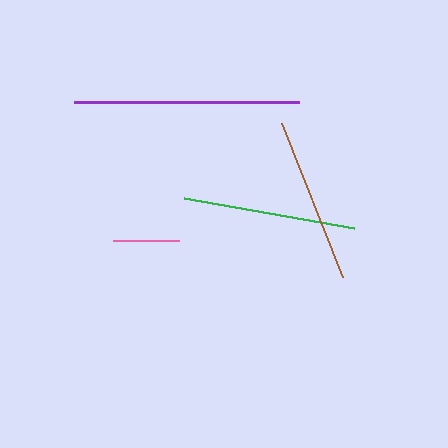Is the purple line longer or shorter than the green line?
The purple line is longer than the green line.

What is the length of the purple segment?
The purple segment is approximately 226 pixels long.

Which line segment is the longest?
The purple line is the longest at approximately 226 pixels.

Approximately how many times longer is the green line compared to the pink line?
The green line is approximately 2.6 times the length of the pink line.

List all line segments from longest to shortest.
From longest to shortest: purple, green, brown, pink.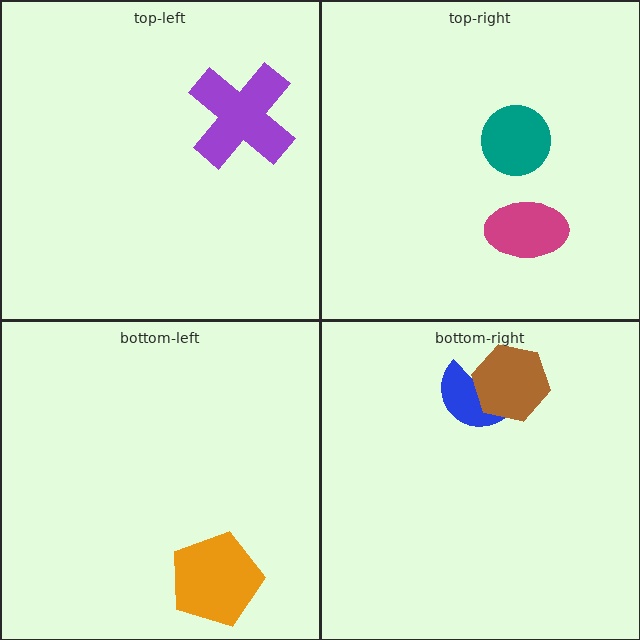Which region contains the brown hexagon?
The bottom-right region.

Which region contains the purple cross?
The top-left region.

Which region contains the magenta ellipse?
The top-right region.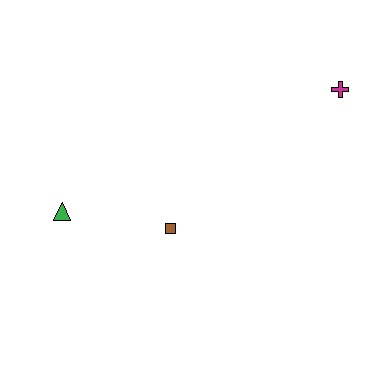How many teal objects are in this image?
There are no teal objects.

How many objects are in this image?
There are 3 objects.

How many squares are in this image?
There is 1 square.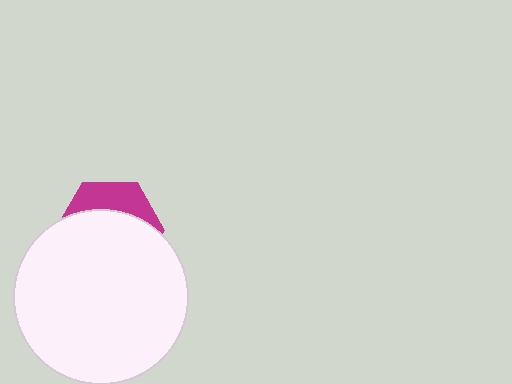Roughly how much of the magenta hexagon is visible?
A small part of it is visible (roughly 30%).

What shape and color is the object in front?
The object in front is a white circle.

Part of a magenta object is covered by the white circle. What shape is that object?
It is a hexagon.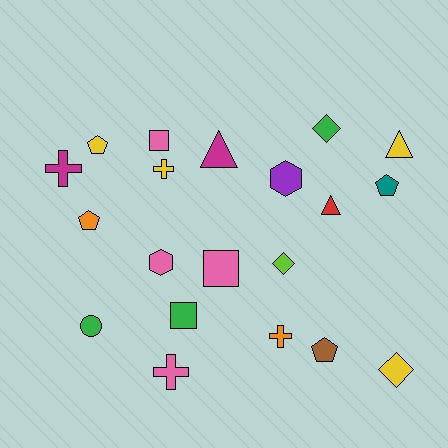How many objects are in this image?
There are 20 objects.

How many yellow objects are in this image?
There are 4 yellow objects.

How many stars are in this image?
There are no stars.